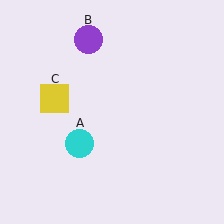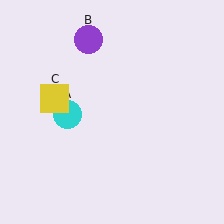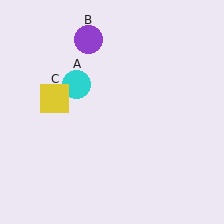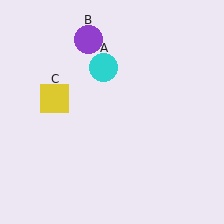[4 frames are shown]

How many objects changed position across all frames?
1 object changed position: cyan circle (object A).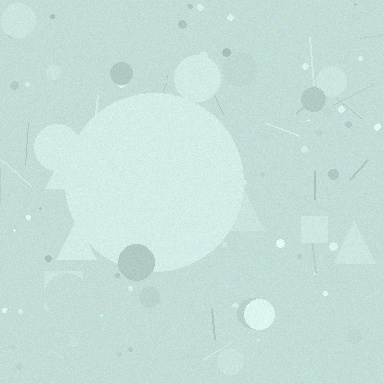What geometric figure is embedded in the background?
A circle is embedded in the background.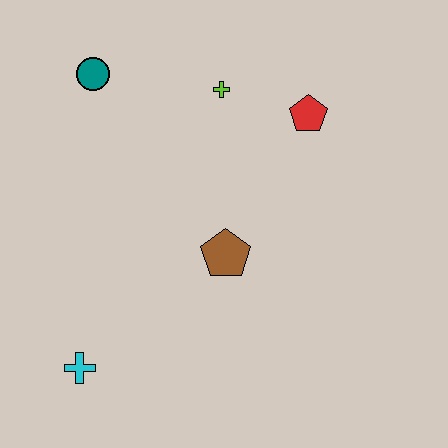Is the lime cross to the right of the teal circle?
Yes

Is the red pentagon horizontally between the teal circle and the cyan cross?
No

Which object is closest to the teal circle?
The lime cross is closest to the teal circle.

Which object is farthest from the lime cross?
The cyan cross is farthest from the lime cross.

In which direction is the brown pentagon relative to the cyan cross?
The brown pentagon is to the right of the cyan cross.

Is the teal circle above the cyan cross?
Yes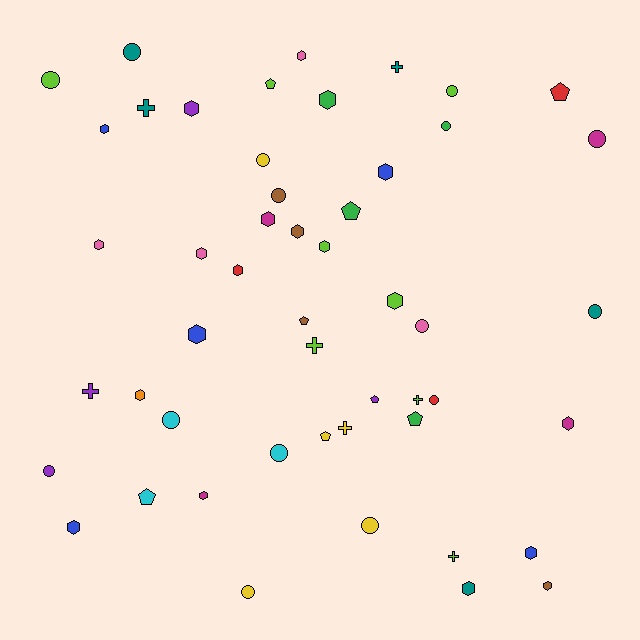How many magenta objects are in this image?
There are 4 magenta objects.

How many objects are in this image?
There are 50 objects.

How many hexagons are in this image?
There are 20 hexagons.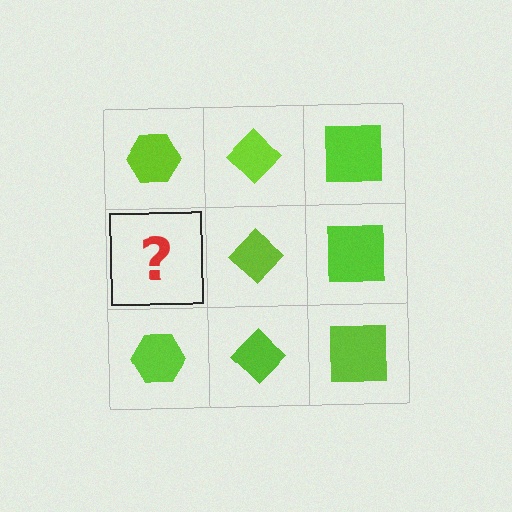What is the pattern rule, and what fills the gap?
The rule is that each column has a consistent shape. The gap should be filled with a lime hexagon.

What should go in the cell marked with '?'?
The missing cell should contain a lime hexagon.